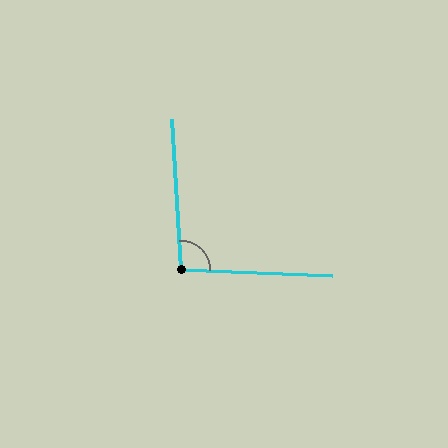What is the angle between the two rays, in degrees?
Approximately 96 degrees.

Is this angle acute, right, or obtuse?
It is obtuse.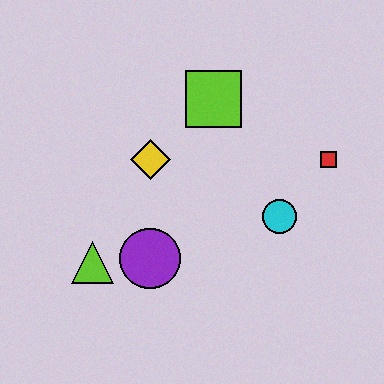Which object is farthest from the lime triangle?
The red square is farthest from the lime triangle.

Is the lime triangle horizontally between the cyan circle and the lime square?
No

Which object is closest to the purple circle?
The lime triangle is closest to the purple circle.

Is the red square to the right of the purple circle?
Yes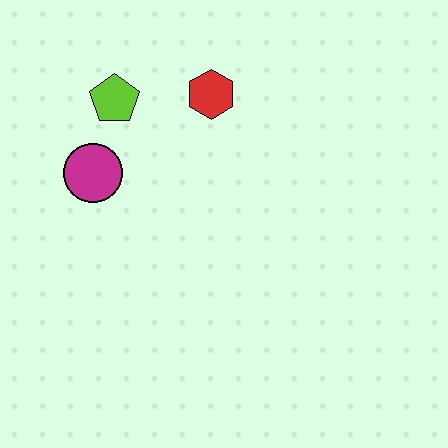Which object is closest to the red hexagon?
The lime pentagon is closest to the red hexagon.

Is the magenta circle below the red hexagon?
Yes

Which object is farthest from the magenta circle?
The red hexagon is farthest from the magenta circle.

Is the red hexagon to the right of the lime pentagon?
Yes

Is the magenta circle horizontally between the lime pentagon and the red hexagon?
No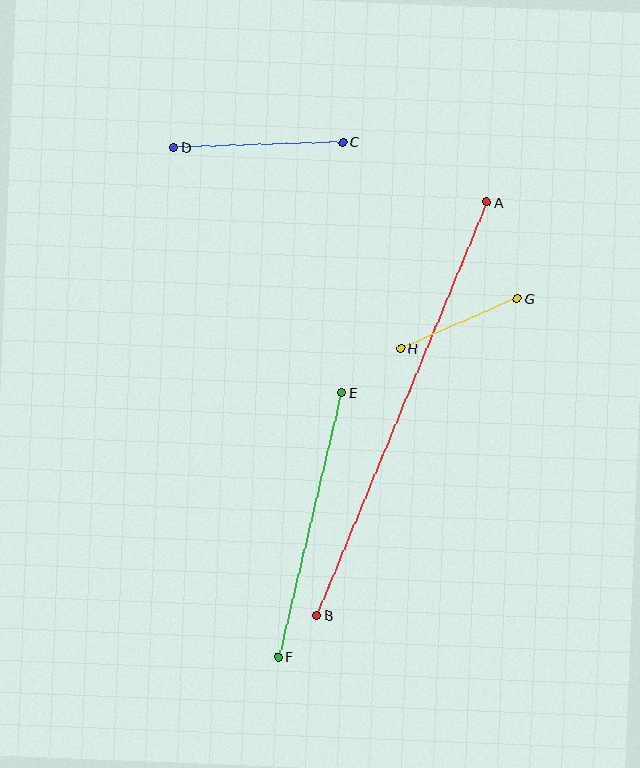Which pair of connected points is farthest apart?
Points A and B are farthest apart.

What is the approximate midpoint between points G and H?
The midpoint is at approximately (459, 324) pixels.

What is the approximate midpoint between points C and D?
The midpoint is at approximately (258, 145) pixels.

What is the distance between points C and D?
The distance is approximately 169 pixels.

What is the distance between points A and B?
The distance is approximately 447 pixels.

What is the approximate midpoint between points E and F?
The midpoint is at approximately (310, 525) pixels.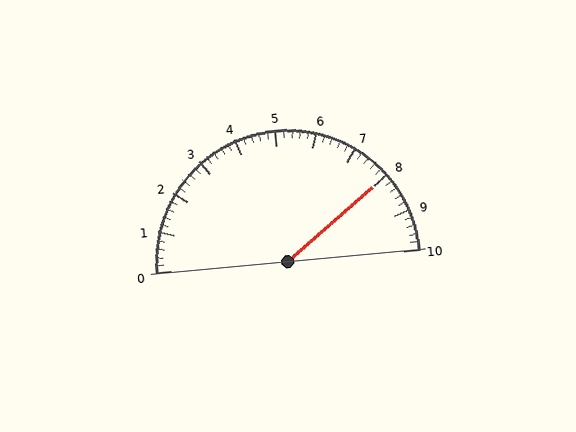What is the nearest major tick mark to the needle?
The nearest major tick mark is 8.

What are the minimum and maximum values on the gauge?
The gauge ranges from 0 to 10.